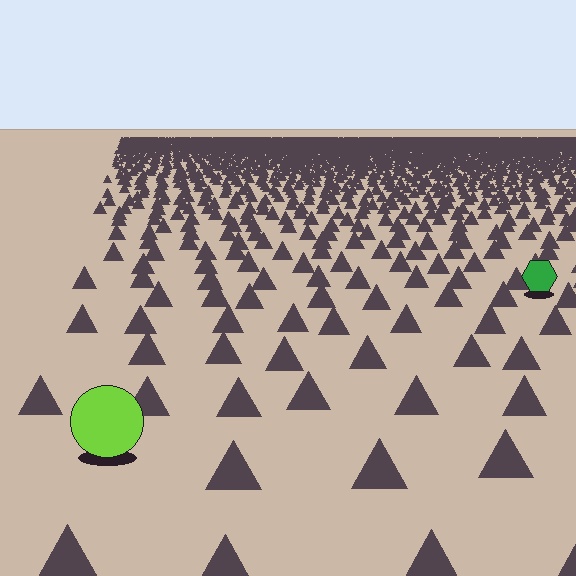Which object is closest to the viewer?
The lime circle is closest. The texture marks near it are larger and more spread out.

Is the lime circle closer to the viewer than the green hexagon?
Yes. The lime circle is closer — you can tell from the texture gradient: the ground texture is coarser near it.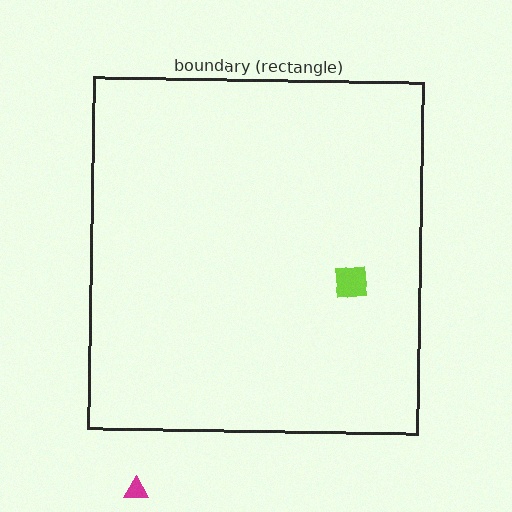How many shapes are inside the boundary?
1 inside, 1 outside.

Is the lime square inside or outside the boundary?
Inside.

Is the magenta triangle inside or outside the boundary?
Outside.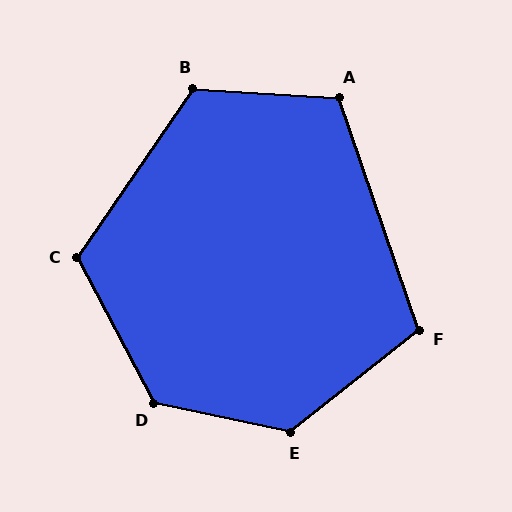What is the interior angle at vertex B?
Approximately 121 degrees (obtuse).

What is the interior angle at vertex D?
Approximately 130 degrees (obtuse).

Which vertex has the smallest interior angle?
F, at approximately 109 degrees.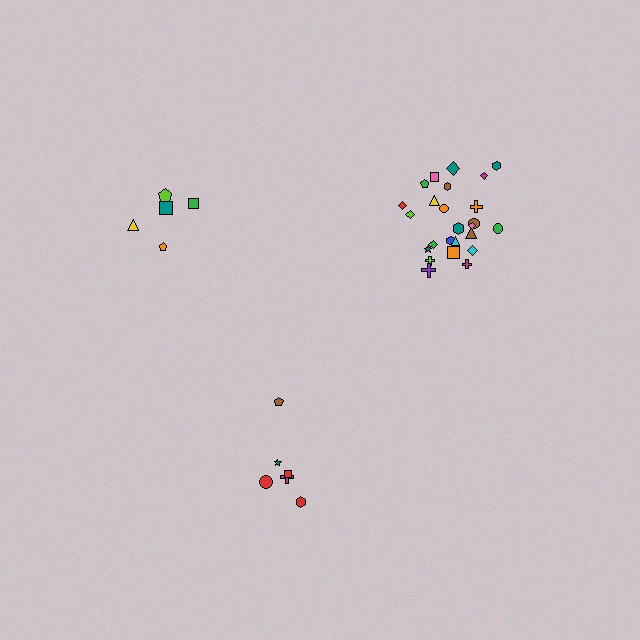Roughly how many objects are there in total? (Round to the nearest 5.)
Roughly 35 objects in total.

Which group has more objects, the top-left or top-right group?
The top-right group.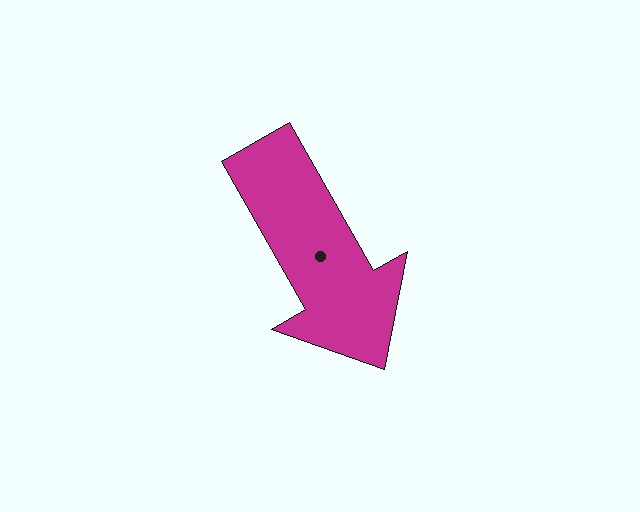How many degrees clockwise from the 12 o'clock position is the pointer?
Approximately 150 degrees.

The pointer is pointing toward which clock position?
Roughly 5 o'clock.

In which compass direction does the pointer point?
Southeast.